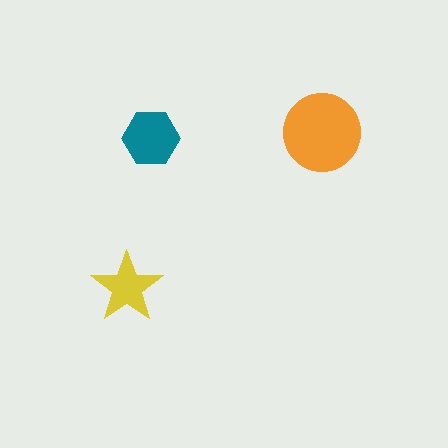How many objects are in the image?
There are 3 objects in the image.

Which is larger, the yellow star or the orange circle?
The orange circle.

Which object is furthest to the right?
The orange circle is rightmost.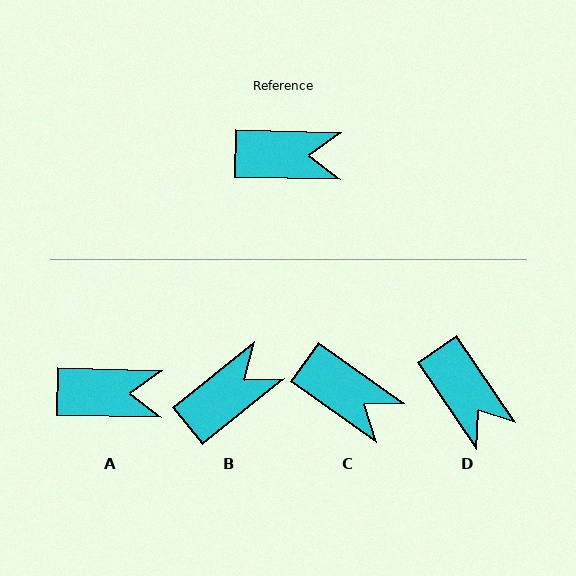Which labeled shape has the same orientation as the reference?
A.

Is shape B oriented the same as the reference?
No, it is off by about 40 degrees.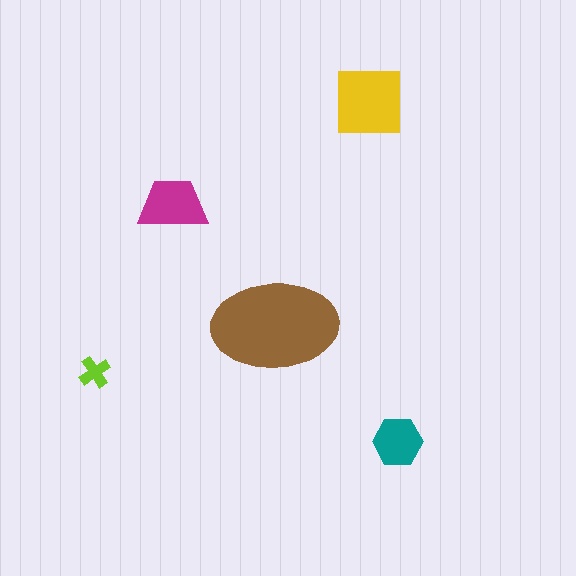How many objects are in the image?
There are 5 objects in the image.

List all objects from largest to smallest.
The brown ellipse, the yellow square, the magenta trapezoid, the teal hexagon, the lime cross.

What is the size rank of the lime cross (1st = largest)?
5th.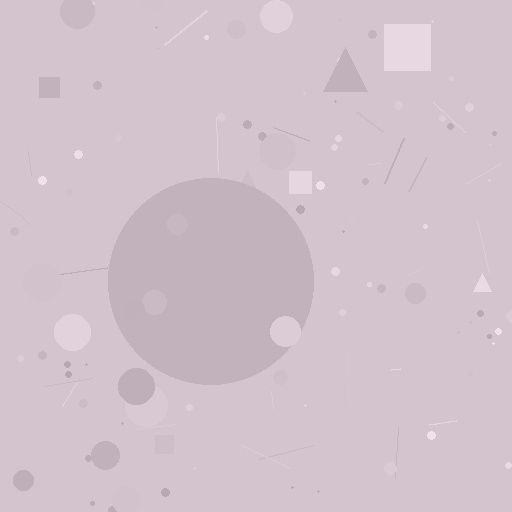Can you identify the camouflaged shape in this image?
The camouflaged shape is a circle.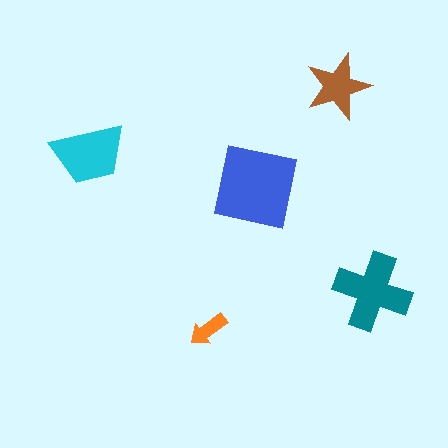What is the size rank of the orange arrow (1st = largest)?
5th.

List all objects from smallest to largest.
The orange arrow, the brown star, the cyan trapezoid, the teal cross, the blue square.